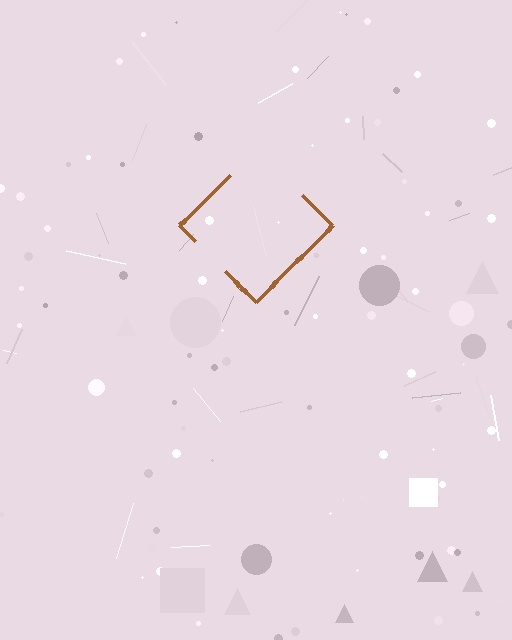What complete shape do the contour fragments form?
The contour fragments form a diamond.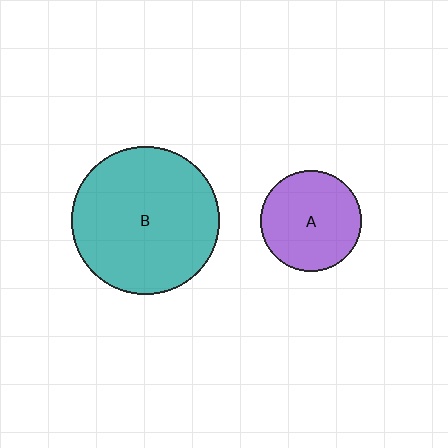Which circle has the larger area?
Circle B (teal).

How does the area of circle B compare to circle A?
Approximately 2.1 times.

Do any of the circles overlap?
No, none of the circles overlap.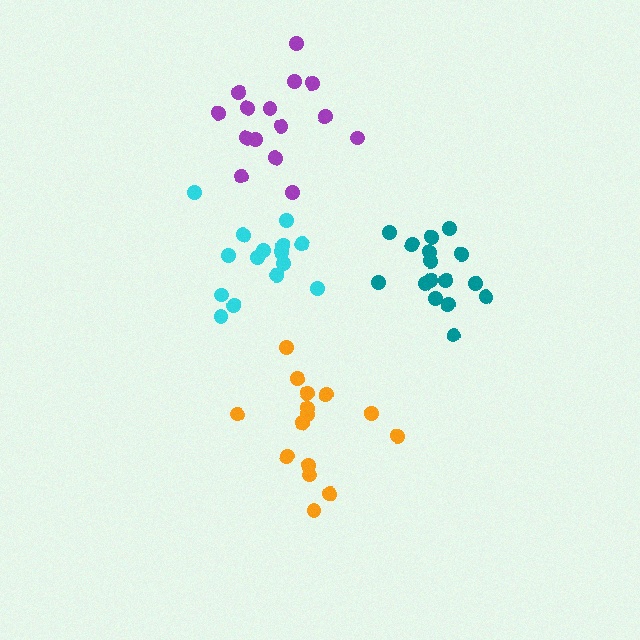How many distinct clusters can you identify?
There are 4 distinct clusters.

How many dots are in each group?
Group 1: 16 dots, Group 2: 15 dots, Group 3: 15 dots, Group 4: 15 dots (61 total).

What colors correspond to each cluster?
The clusters are colored: teal, cyan, orange, purple.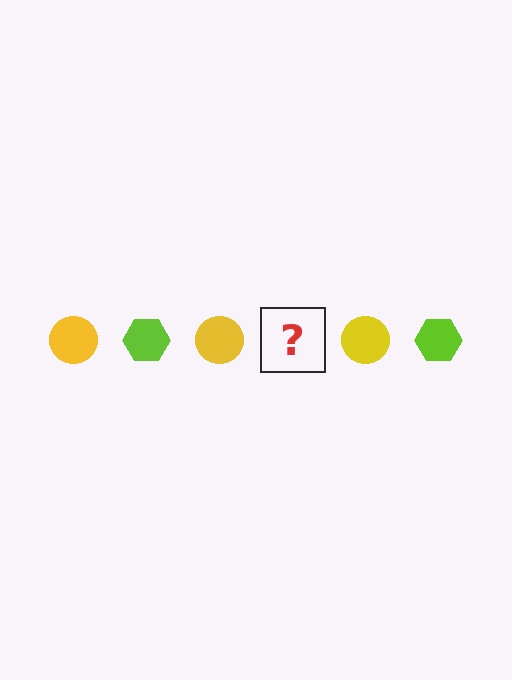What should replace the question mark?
The question mark should be replaced with a lime hexagon.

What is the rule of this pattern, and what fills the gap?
The rule is that the pattern alternates between yellow circle and lime hexagon. The gap should be filled with a lime hexagon.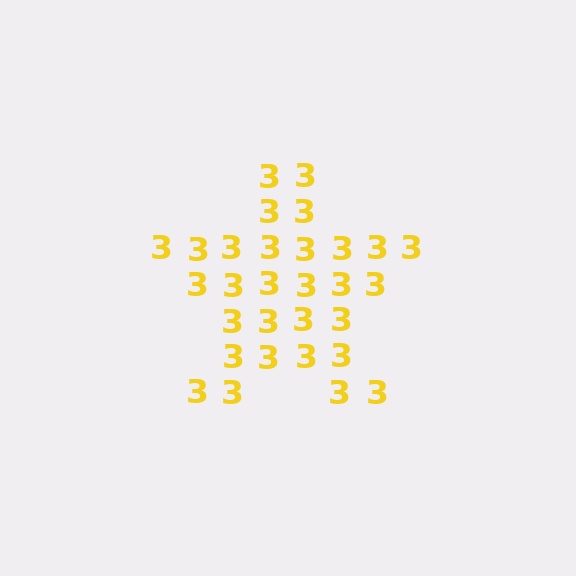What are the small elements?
The small elements are digit 3's.